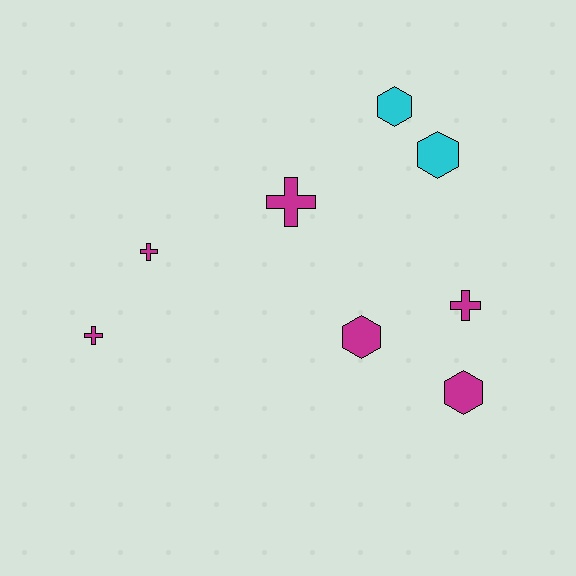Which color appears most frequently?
Magenta, with 6 objects.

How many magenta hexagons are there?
There are 2 magenta hexagons.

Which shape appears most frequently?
Cross, with 4 objects.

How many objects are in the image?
There are 8 objects.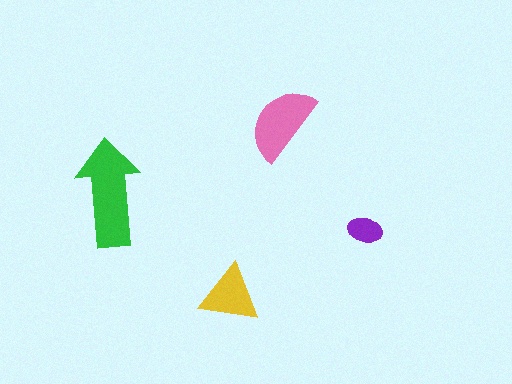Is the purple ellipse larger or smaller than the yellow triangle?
Smaller.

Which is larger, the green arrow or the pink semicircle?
The green arrow.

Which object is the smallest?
The purple ellipse.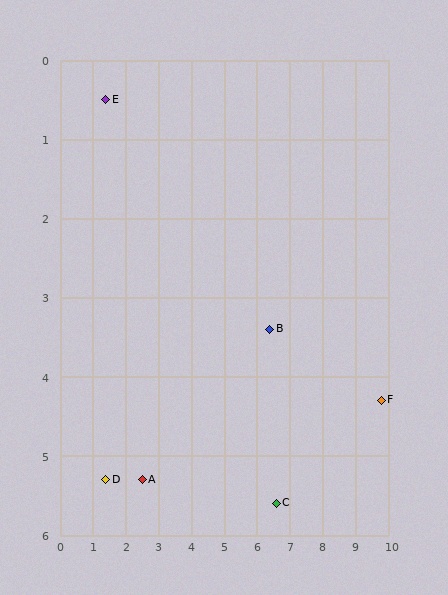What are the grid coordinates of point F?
Point F is at approximately (9.8, 4.3).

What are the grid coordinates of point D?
Point D is at approximately (1.4, 5.3).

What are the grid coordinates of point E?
Point E is at approximately (1.4, 0.5).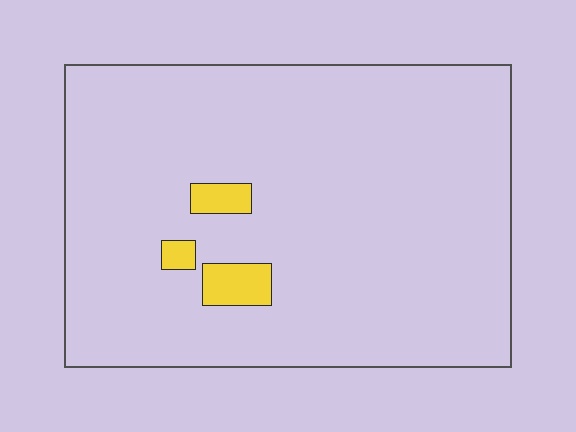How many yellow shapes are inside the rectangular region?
3.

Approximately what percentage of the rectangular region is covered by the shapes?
Approximately 5%.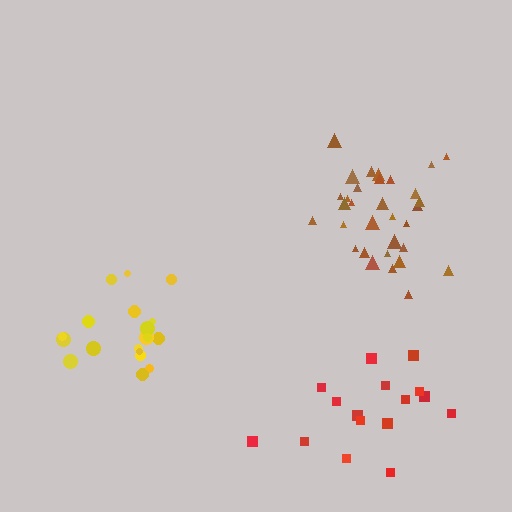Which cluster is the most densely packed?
Yellow.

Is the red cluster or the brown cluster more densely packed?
Brown.